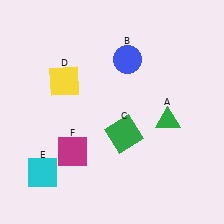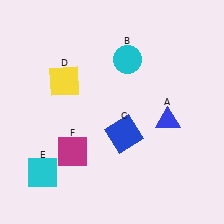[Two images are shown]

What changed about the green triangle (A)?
In Image 1, A is green. In Image 2, it changed to blue.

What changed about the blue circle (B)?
In Image 1, B is blue. In Image 2, it changed to cyan.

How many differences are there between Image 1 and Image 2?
There are 3 differences between the two images.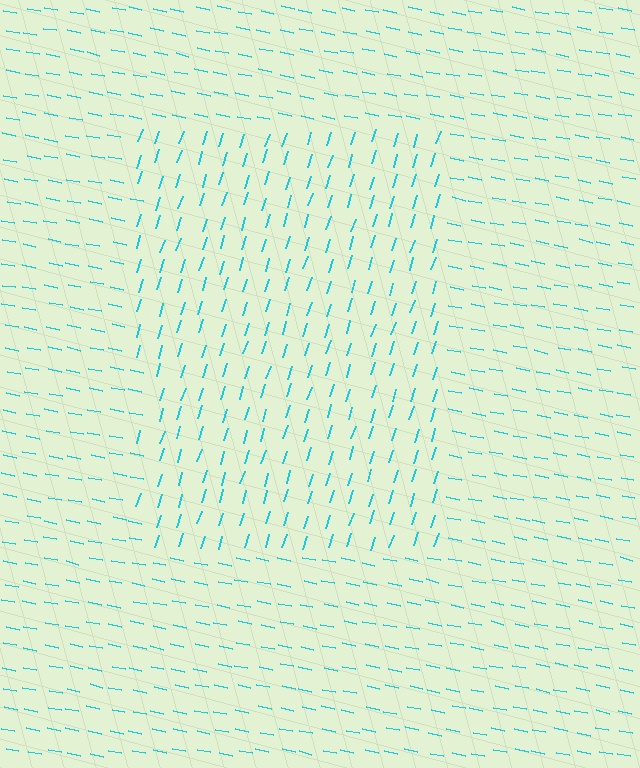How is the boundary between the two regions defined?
The boundary is defined purely by a change in line orientation (approximately 84 degrees difference). All lines are the same color and thickness.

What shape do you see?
I see a rectangle.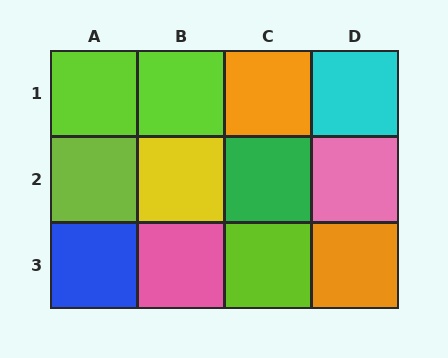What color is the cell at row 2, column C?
Green.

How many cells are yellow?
1 cell is yellow.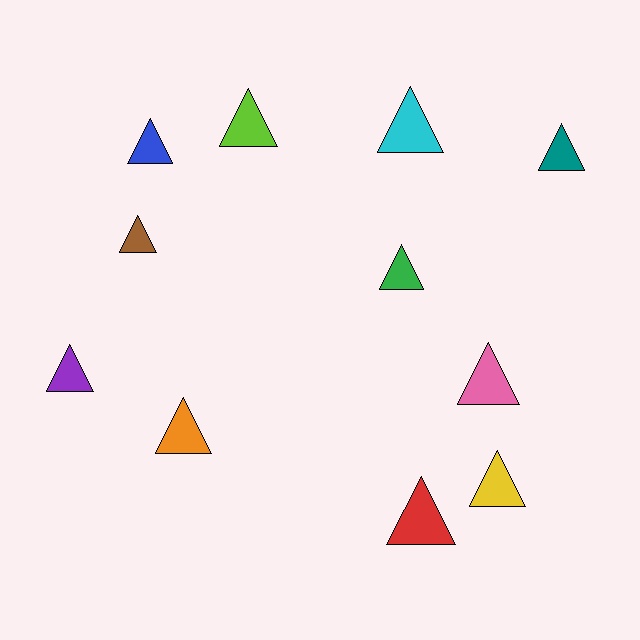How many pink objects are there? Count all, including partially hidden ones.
There is 1 pink object.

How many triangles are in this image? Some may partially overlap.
There are 11 triangles.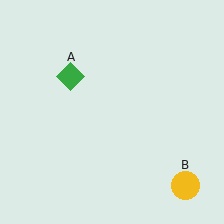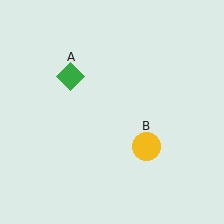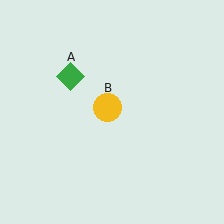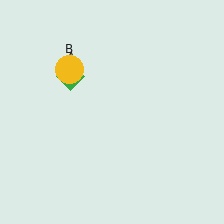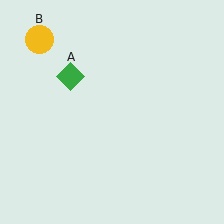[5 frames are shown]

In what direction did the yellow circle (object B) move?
The yellow circle (object B) moved up and to the left.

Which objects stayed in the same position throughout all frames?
Green diamond (object A) remained stationary.